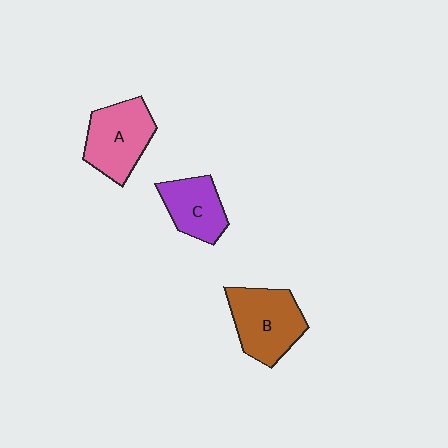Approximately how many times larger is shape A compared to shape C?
Approximately 1.3 times.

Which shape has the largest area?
Shape B (brown).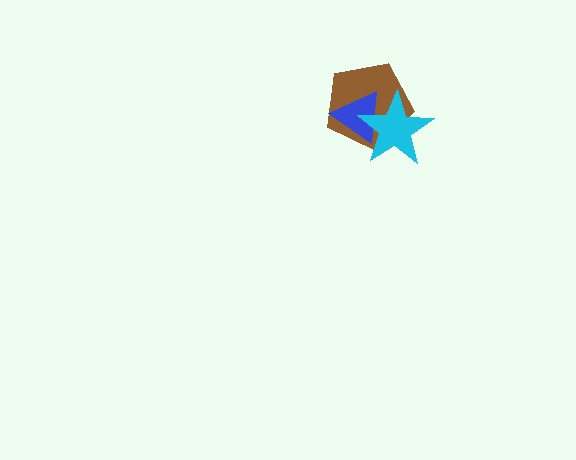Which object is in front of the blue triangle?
The cyan star is in front of the blue triangle.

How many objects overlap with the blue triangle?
2 objects overlap with the blue triangle.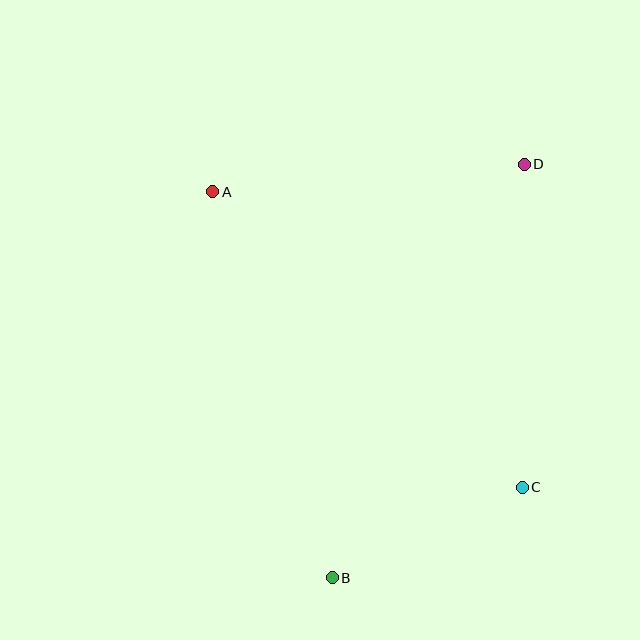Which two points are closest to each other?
Points B and C are closest to each other.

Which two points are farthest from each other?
Points B and D are farthest from each other.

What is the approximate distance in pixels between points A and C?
The distance between A and C is approximately 428 pixels.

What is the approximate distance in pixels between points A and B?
The distance between A and B is approximately 404 pixels.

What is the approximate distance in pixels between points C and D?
The distance between C and D is approximately 323 pixels.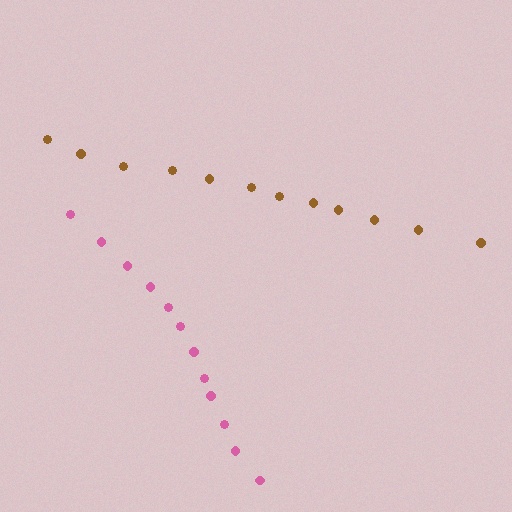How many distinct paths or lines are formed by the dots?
There are 2 distinct paths.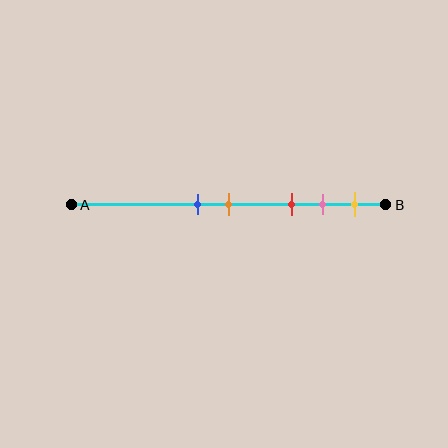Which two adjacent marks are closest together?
The blue and orange marks are the closest adjacent pair.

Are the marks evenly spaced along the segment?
No, the marks are not evenly spaced.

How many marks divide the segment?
There are 5 marks dividing the segment.